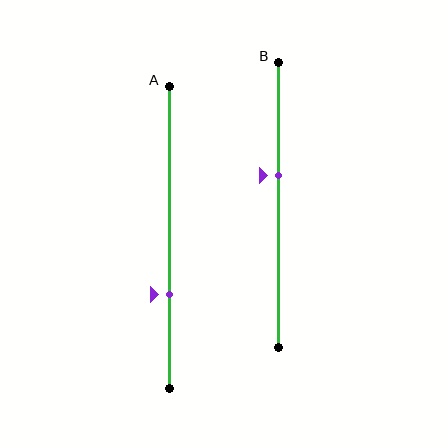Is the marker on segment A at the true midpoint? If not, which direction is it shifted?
No, the marker on segment A is shifted downward by about 19% of the segment length.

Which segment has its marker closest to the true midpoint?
Segment B has its marker closest to the true midpoint.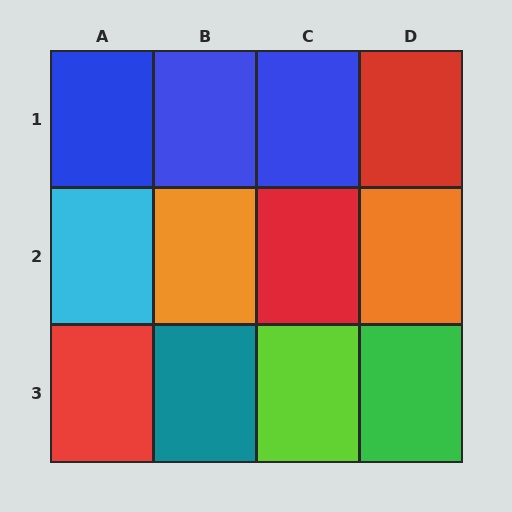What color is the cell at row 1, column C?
Blue.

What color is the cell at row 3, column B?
Teal.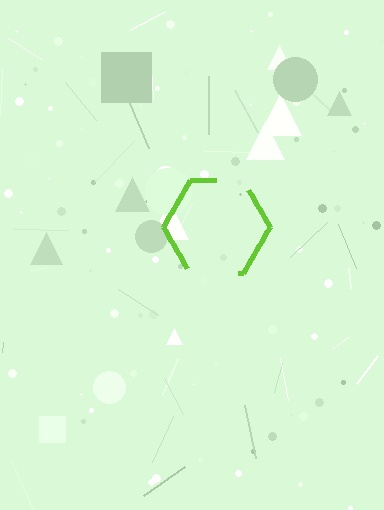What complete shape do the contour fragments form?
The contour fragments form a hexagon.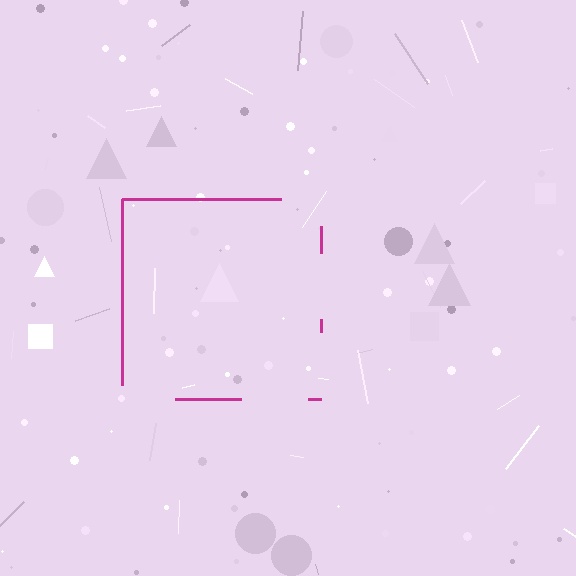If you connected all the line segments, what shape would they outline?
They would outline a square.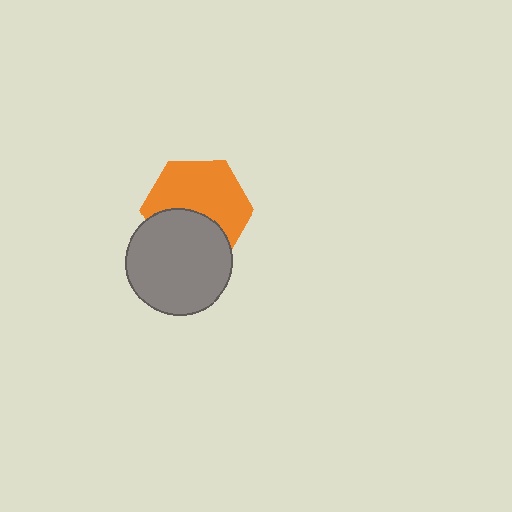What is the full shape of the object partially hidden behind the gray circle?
The partially hidden object is an orange hexagon.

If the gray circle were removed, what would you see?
You would see the complete orange hexagon.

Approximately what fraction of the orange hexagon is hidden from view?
Roughly 39% of the orange hexagon is hidden behind the gray circle.